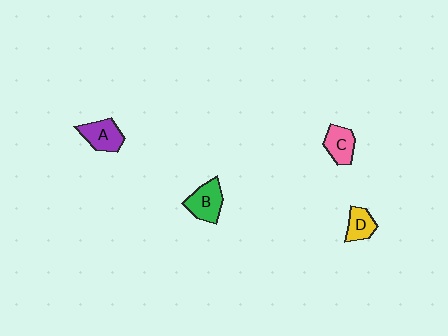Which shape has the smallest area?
Shape D (yellow).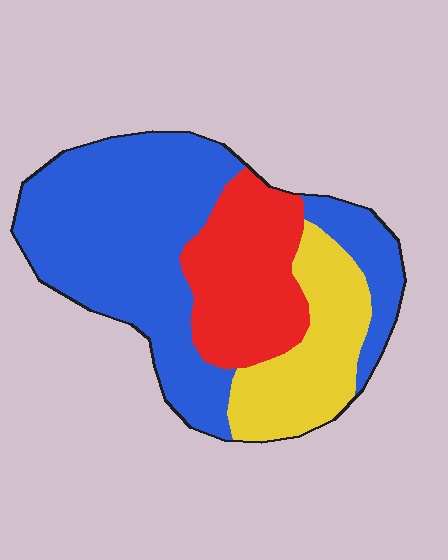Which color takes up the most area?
Blue, at roughly 55%.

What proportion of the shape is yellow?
Yellow covers roughly 20% of the shape.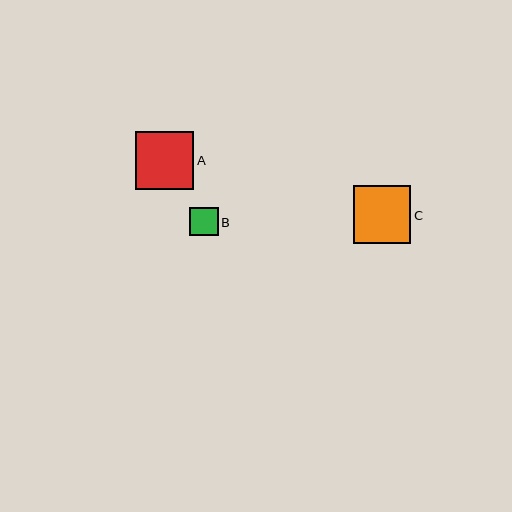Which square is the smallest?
Square B is the smallest with a size of approximately 29 pixels.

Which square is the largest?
Square A is the largest with a size of approximately 59 pixels.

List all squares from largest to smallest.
From largest to smallest: A, C, B.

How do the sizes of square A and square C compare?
Square A and square C are approximately the same size.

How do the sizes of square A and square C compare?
Square A and square C are approximately the same size.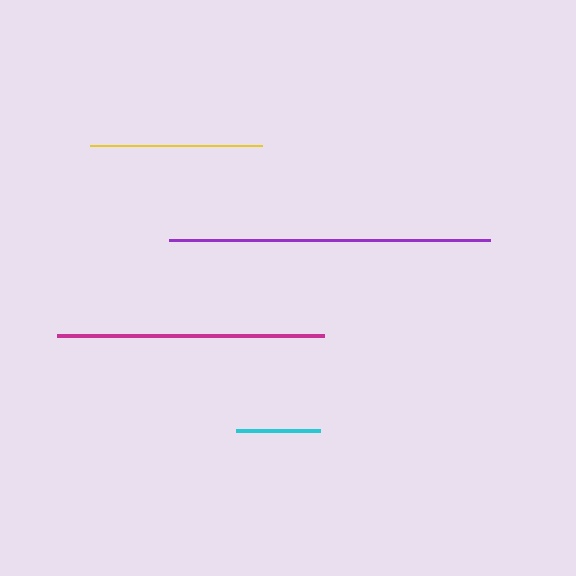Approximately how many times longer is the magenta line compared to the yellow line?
The magenta line is approximately 1.6 times the length of the yellow line.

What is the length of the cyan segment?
The cyan segment is approximately 84 pixels long.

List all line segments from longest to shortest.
From longest to shortest: purple, magenta, yellow, cyan.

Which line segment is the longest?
The purple line is the longest at approximately 321 pixels.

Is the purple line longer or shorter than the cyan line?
The purple line is longer than the cyan line.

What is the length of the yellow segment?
The yellow segment is approximately 172 pixels long.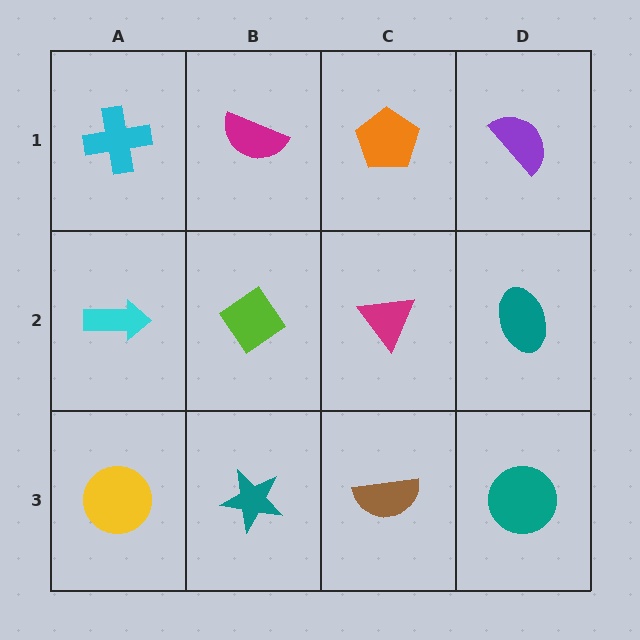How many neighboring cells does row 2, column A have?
3.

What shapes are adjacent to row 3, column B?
A lime diamond (row 2, column B), a yellow circle (row 3, column A), a brown semicircle (row 3, column C).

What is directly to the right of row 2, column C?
A teal ellipse.